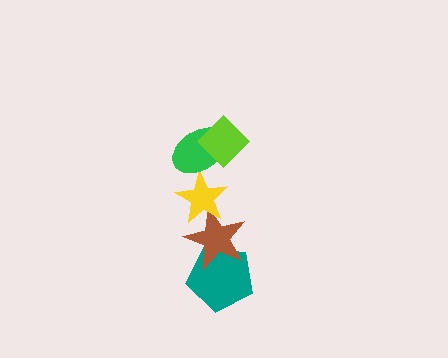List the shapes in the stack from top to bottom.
From top to bottom: the lime diamond, the green ellipse, the yellow star, the brown star, the teal pentagon.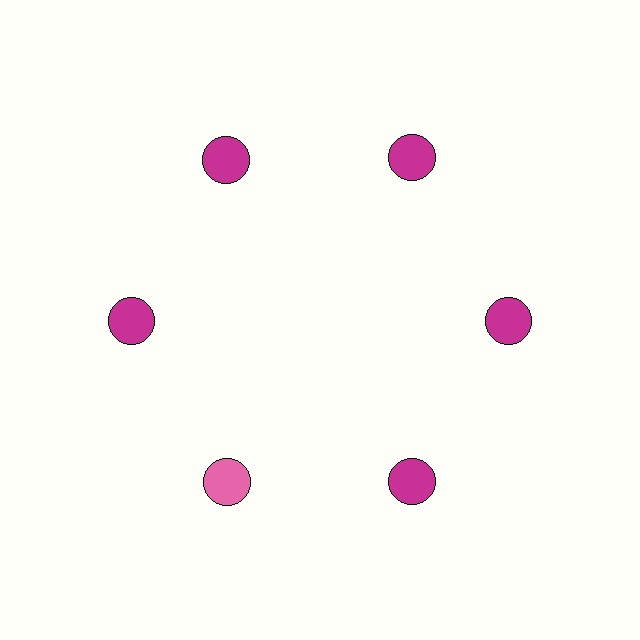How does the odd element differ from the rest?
It has a different color: pink instead of magenta.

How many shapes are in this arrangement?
There are 6 shapes arranged in a ring pattern.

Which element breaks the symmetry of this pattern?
The pink circle at roughly the 7 o'clock position breaks the symmetry. All other shapes are magenta circles.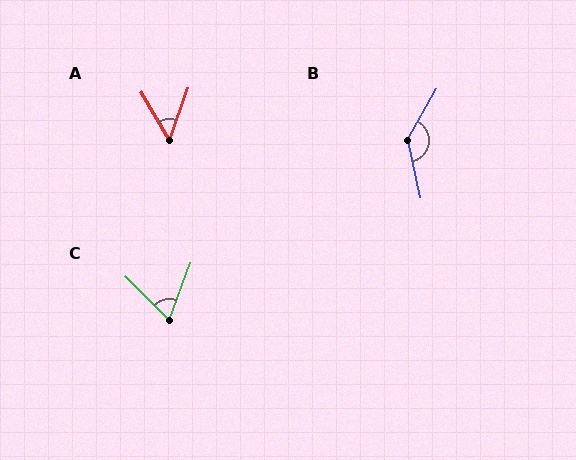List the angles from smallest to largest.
A (50°), C (66°), B (138°).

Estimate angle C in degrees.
Approximately 66 degrees.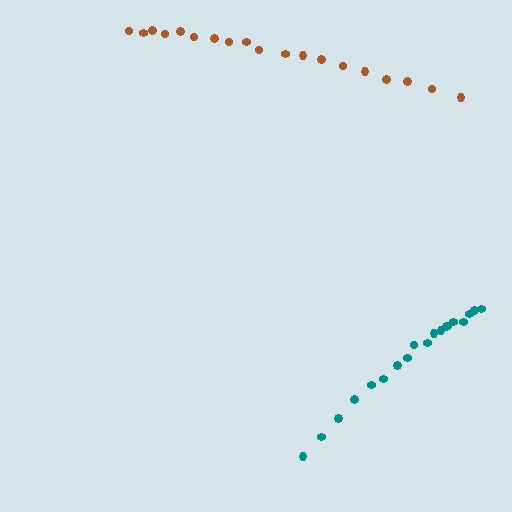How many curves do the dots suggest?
There are 2 distinct paths.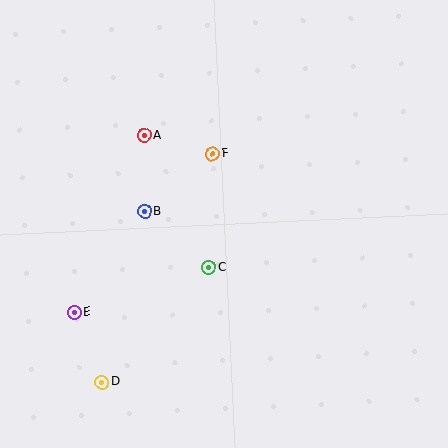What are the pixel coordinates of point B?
Point B is at (145, 212).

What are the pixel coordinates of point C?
Point C is at (209, 268).